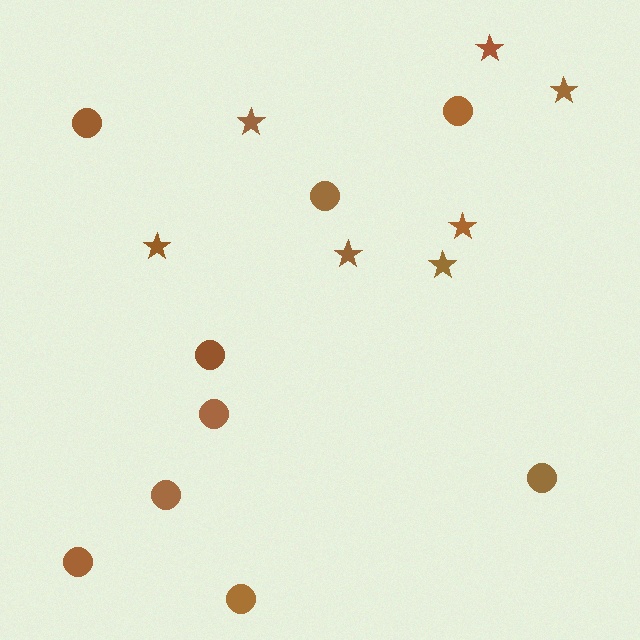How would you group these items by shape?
There are 2 groups: one group of circles (9) and one group of stars (7).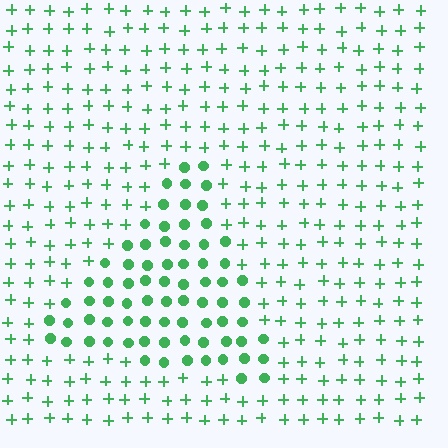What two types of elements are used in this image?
The image uses circles inside the triangle region and plus signs outside it.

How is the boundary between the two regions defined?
The boundary is defined by a change in element shape: circles inside vs. plus signs outside. All elements share the same color and spacing.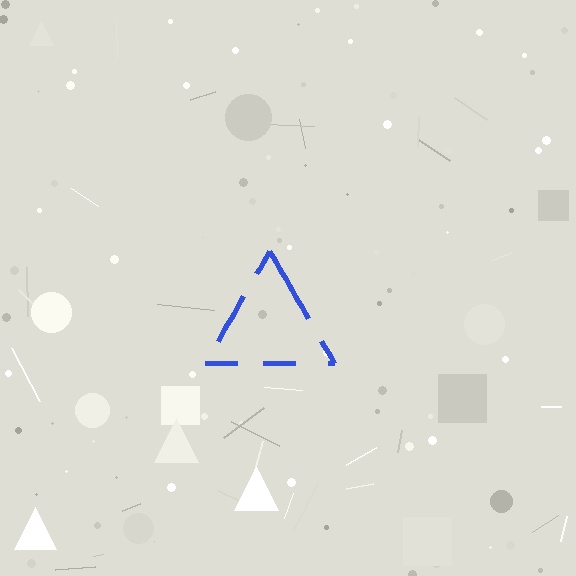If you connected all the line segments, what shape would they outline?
They would outline a triangle.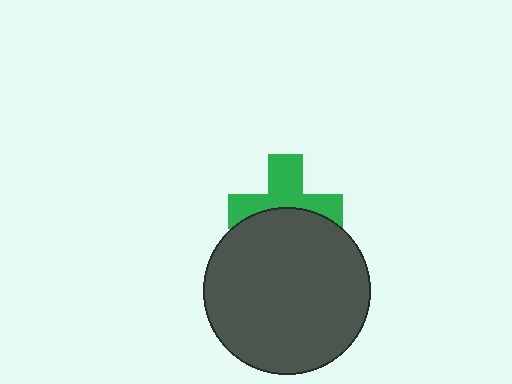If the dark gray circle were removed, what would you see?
You would see the complete green cross.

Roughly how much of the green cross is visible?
About half of it is visible (roughly 55%).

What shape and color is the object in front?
The object in front is a dark gray circle.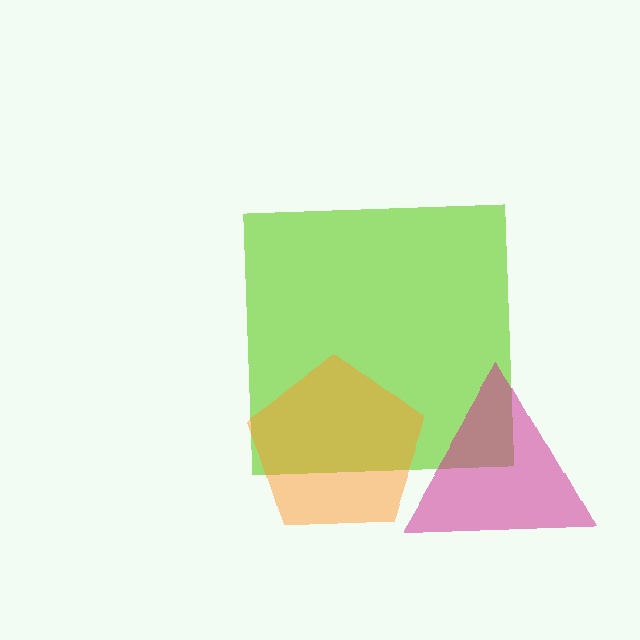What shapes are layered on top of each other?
The layered shapes are: a lime square, a magenta triangle, an orange pentagon.